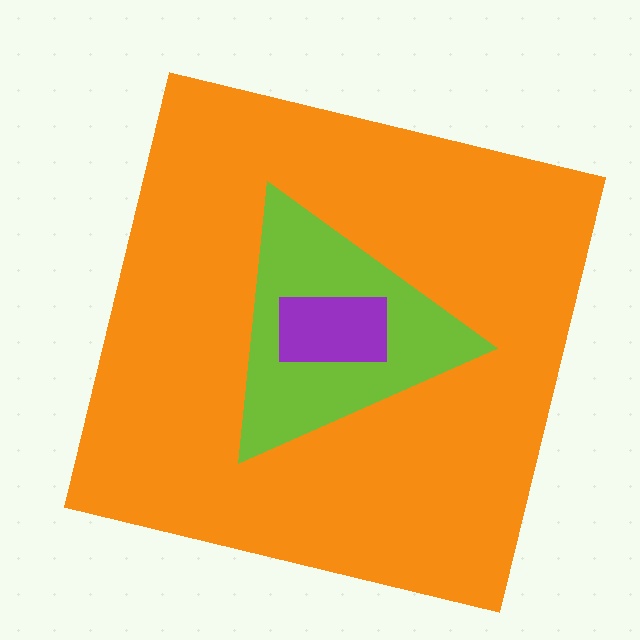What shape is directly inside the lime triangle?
The purple rectangle.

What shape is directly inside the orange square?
The lime triangle.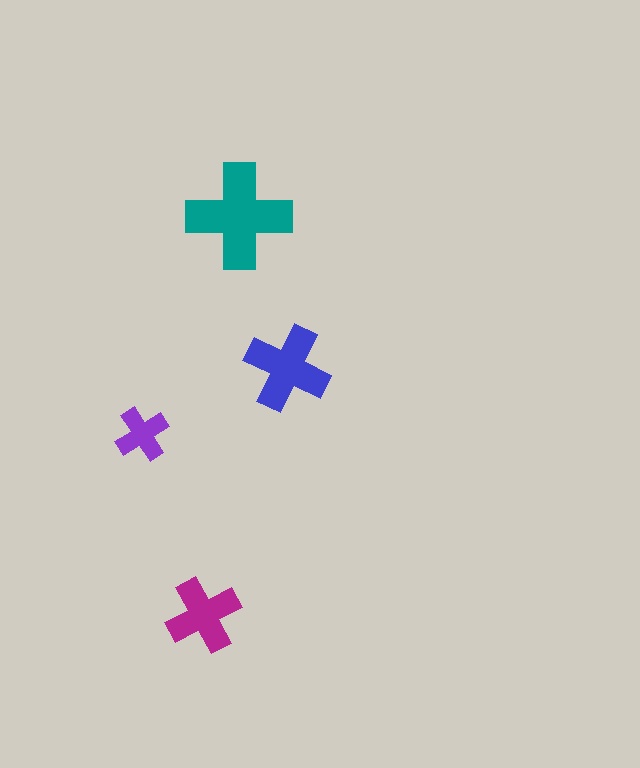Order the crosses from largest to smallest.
the teal one, the blue one, the magenta one, the purple one.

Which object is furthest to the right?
The blue cross is rightmost.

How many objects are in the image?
There are 4 objects in the image.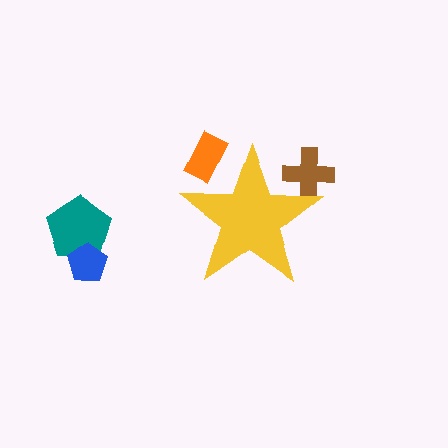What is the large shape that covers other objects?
A yellow star.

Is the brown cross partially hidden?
Yes, the brown cross is partially hidden behind the yellow star.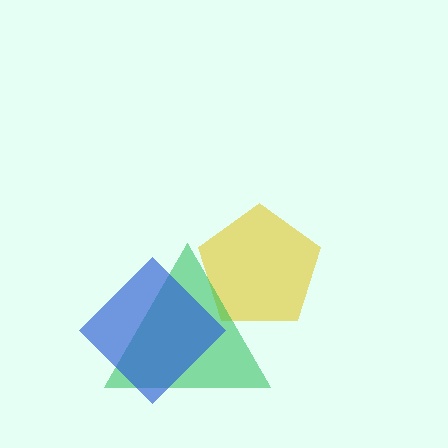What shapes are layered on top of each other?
The layered shapes are: a yellow pentagon, a green triangle, a blue diamond.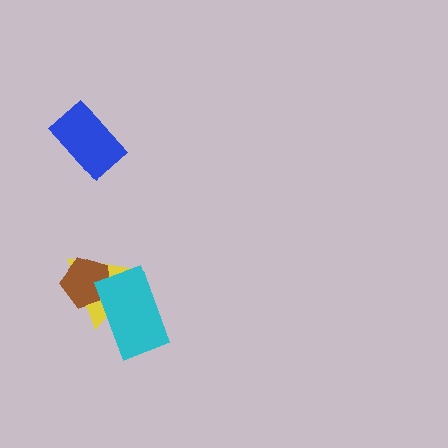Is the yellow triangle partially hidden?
Yes, it is partially covered by another shape.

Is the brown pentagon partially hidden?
Yes, it is partially covered by another shape.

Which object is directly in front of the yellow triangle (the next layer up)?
The brown pentagon is directly in front of the yellow triangle.